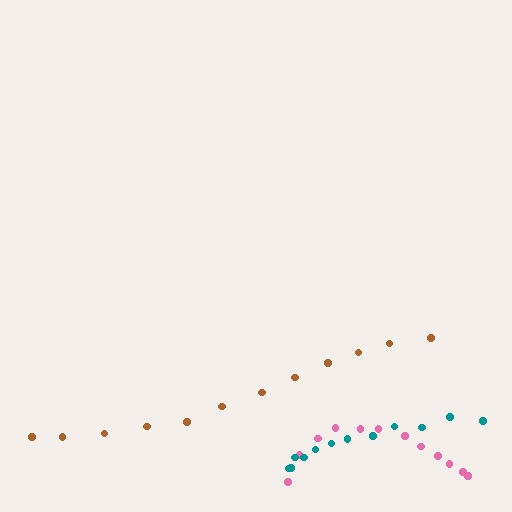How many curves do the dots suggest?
There are 3 distinct paths.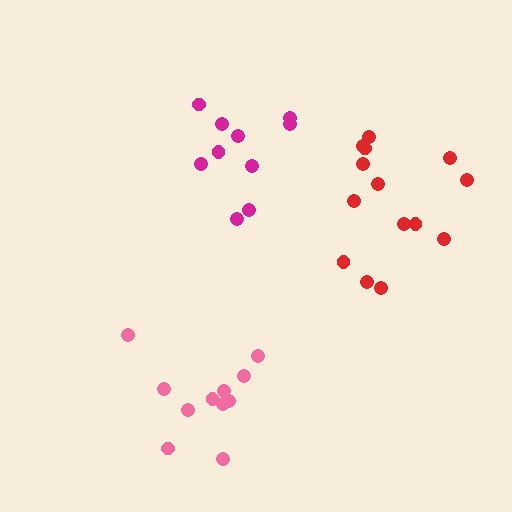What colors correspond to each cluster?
The clusters are colored: magenta, red, pink.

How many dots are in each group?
Group 1: 10 dots, Group 2: 14 dots, Group 3: 11 dots (35 total).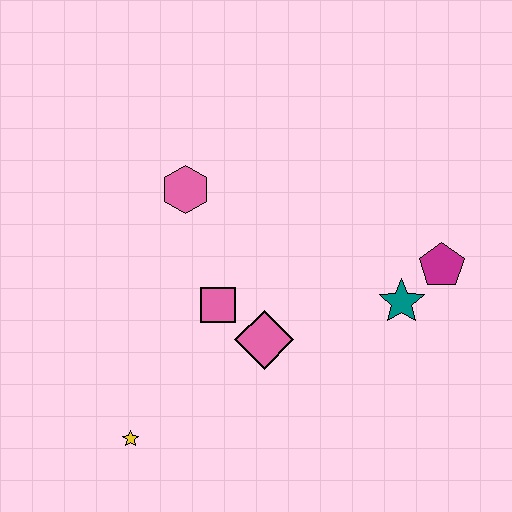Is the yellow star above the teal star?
No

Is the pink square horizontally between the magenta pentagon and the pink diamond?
No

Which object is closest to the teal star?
The magenta pentagon is closest to the teal star.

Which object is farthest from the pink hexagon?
The magenta pentagon is farthest from the pink hexagon.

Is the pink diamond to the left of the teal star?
Yes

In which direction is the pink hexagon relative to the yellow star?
The pink hexagon is above the yellow star.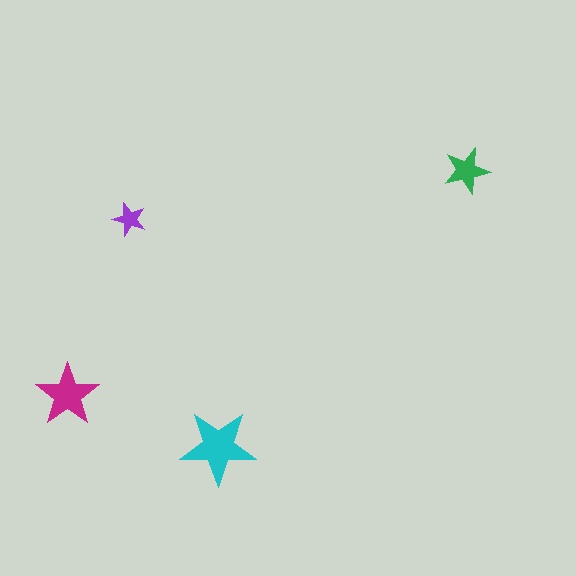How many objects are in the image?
There are 4 objects in the image.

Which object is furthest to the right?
The green star is rightmost.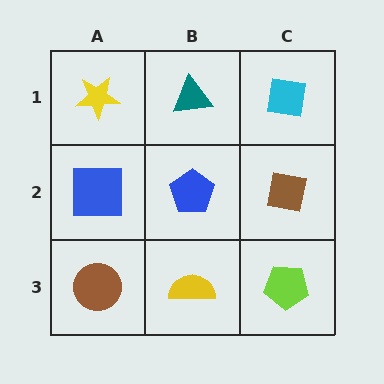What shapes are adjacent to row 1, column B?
A blue pentagon (row 2, column B), a yellow star (row 1, column A), a cyan square (row 1, column C).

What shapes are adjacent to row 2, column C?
A cyan square (row 1, column C), a lime pentagon (row 3, column C), a blue pentagon (row 2, column B).